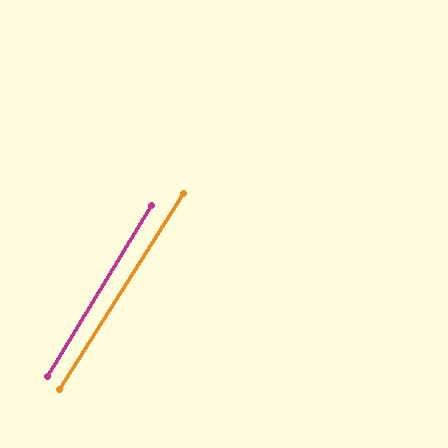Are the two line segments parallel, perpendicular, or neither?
Parallel — their directions differ by only 1.3°.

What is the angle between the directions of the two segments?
Approximately 1 degree.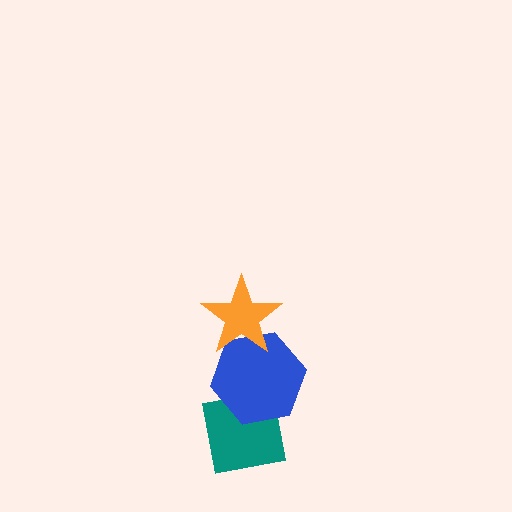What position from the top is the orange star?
The orange star is 1st from the top.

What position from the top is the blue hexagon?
The blue hexagon is 2nd from the top.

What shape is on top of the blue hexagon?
The orange star is on top of the blue hexagon.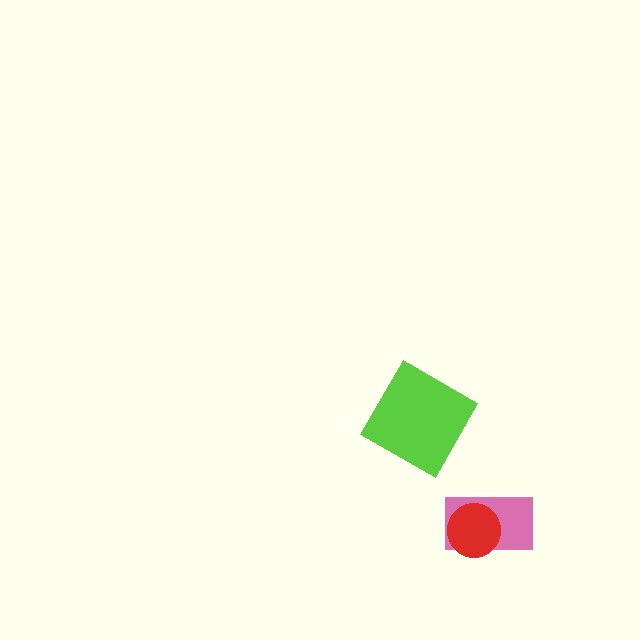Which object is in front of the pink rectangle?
The red circle is in front of the pink rectangle.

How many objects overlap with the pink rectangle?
1 object overlaps with the pink rectangle.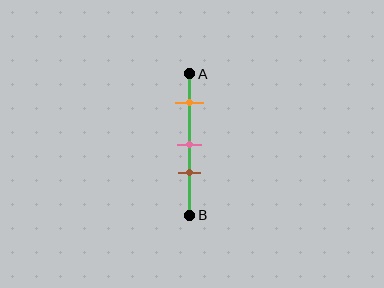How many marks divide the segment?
There are 3 marks dividing the segment.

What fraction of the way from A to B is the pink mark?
The pink mark is approximately 50% (0.5) of the way from A to B.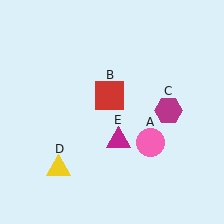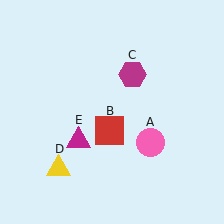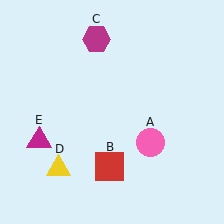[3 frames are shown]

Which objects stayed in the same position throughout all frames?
Pink circle (object A) and yellow triangle (object D) remained stationary.